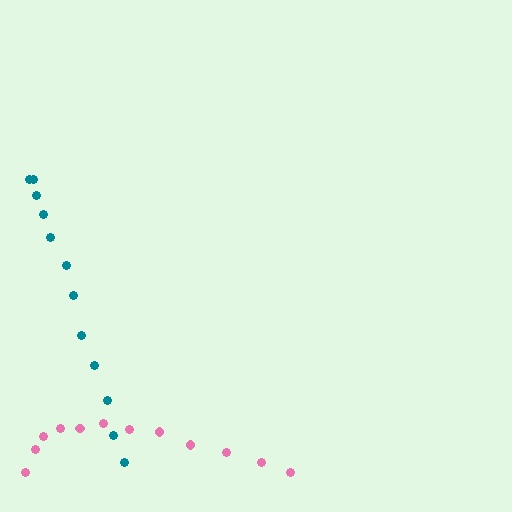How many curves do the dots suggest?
There are 2 distinct paths.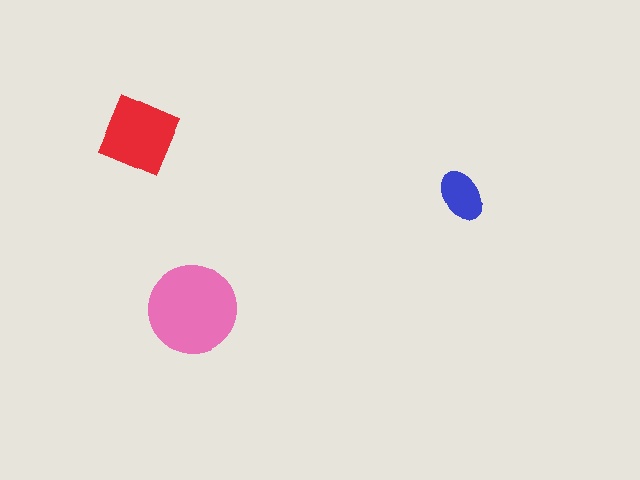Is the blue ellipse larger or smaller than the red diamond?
Smaller.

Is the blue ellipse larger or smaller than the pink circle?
Smaller.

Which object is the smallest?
The blue ellipse.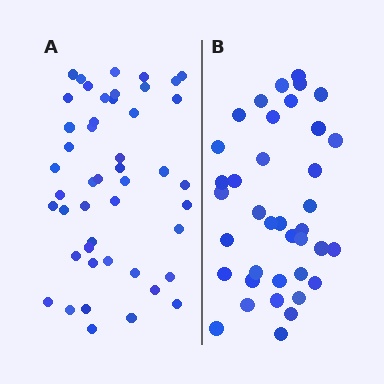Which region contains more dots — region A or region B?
Region A (the left region) has more dots.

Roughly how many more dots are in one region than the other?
Region A has roughly 8 or so more dots than region B.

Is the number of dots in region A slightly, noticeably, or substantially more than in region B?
Region A has only slightly more — the two regions are fairly close. The ratio is roughly 1.2 to 1.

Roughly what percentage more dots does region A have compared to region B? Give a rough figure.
About 25% more.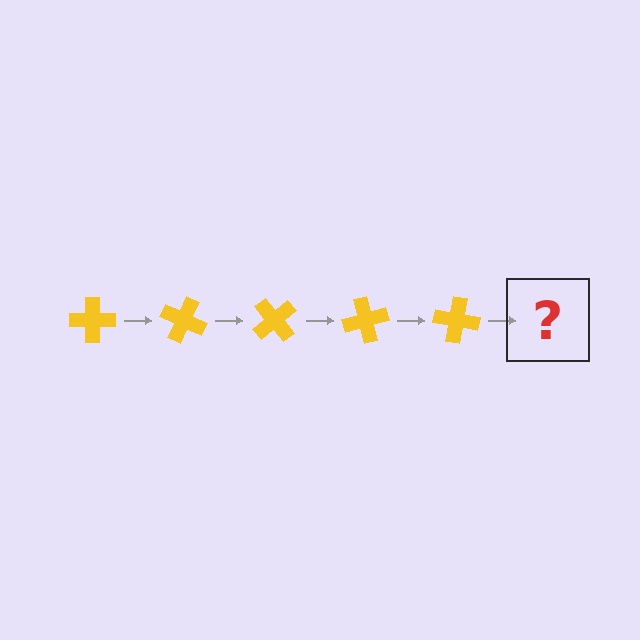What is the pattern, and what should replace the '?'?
The pattern is that the cross rotates 25 degrees each step. The '?' should be a yellow cross rotated 125 degrees.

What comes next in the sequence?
The next element should be a yellow cross rotated 125 degrees.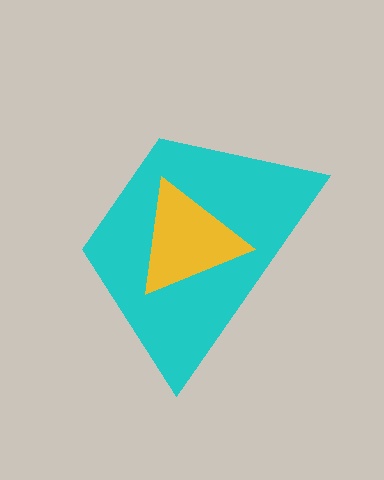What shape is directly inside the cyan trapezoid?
The yellow triangle.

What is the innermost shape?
The yellow triangle.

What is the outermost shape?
The cyan trapezoid.